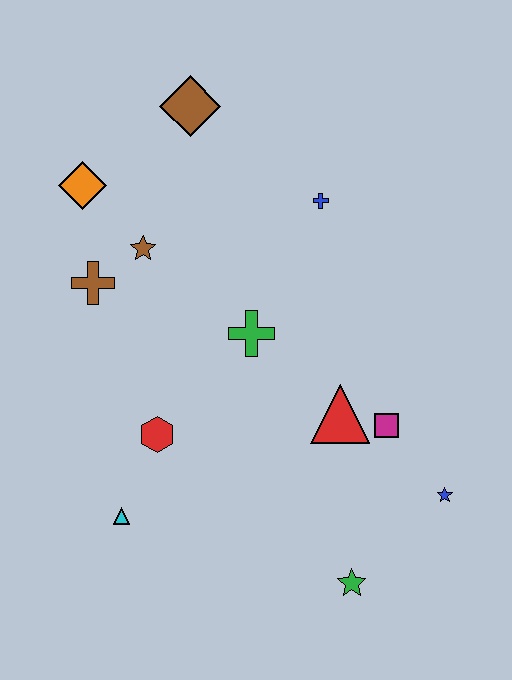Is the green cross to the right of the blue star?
No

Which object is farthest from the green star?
The brown diamond is farthest from the green star.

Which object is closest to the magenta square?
The red triangle is closest to the magenta square.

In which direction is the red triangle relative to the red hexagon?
The red triangle is to the right of the red hexagon.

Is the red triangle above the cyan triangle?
Yes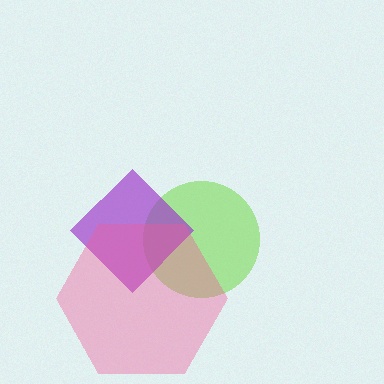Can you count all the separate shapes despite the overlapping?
Yes, there are 3 separate shapes.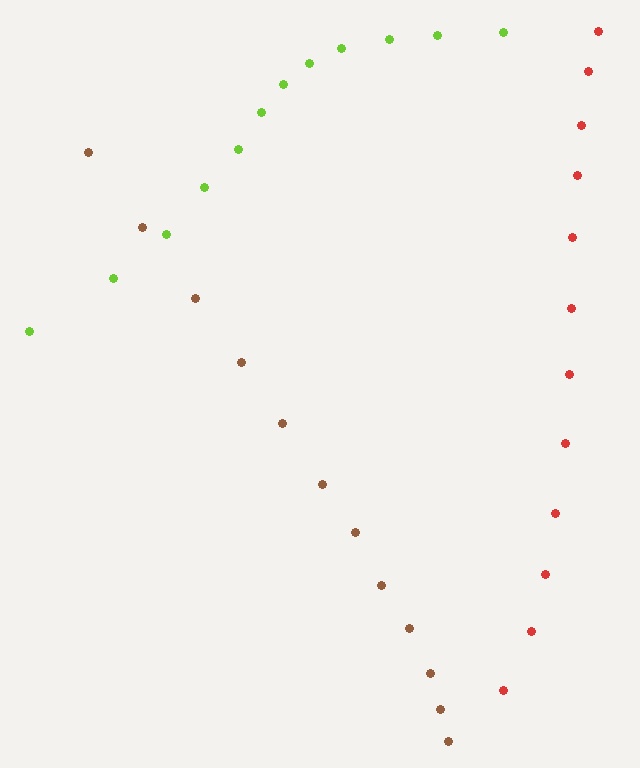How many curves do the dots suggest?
There are 3 distinct paths.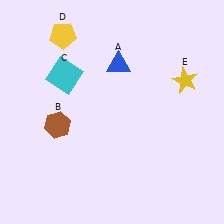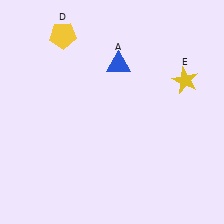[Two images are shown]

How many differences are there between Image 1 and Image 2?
There are 2 differences between the two images.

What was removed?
The cyan square (C), the brown hexagon (B) were removed in Image 2.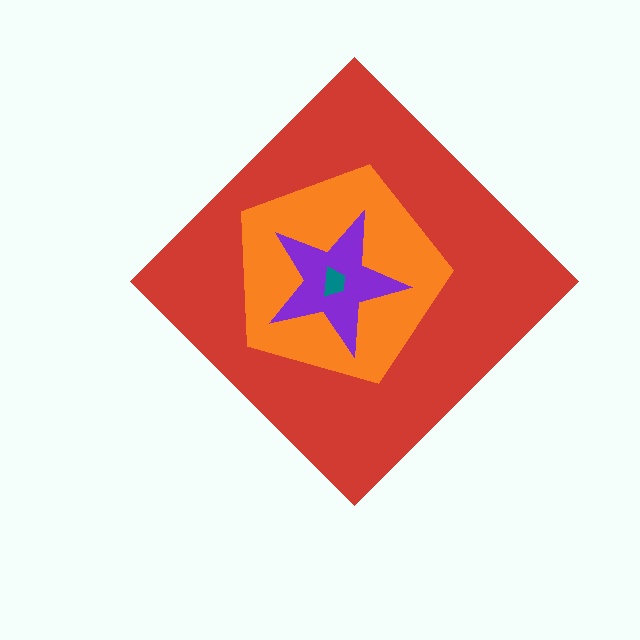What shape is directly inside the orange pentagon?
The purple star.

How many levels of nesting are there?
4.